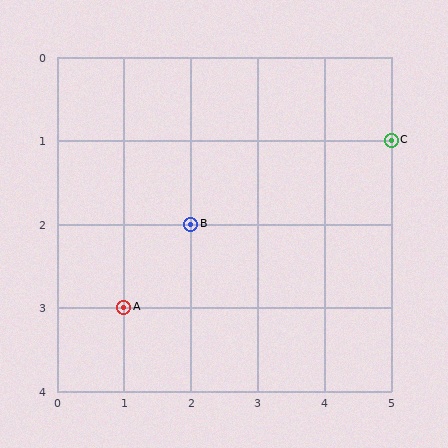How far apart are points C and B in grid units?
Points C and B are 3 columns and 1 row apart (about 3.2 grid units diagonally).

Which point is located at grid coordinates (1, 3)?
Point A is at (1, 3).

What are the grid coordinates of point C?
Point C is at grid coordinates (5, 1).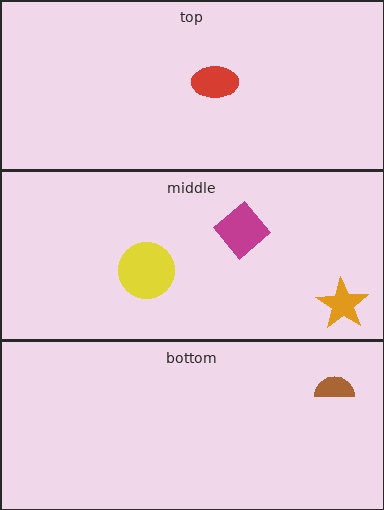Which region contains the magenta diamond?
The middle region.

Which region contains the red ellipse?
The top region.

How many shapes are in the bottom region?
1.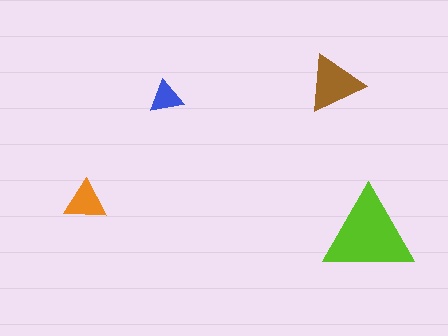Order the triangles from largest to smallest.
the lime one, the brown one, the orange one, the blue one.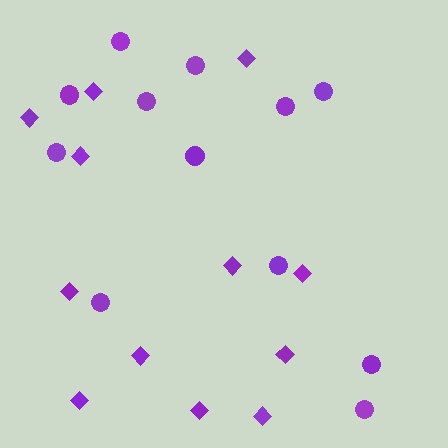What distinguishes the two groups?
There are 2 groups: one group of circles (12) and one group of diamonds (12).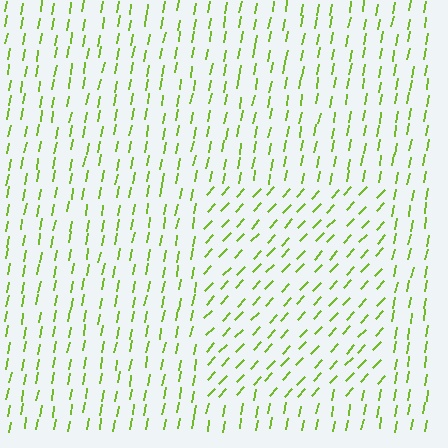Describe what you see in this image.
The image is filled with small lime line segments. A rectangle region in the image has lines oriented differently from the surrounding lines, creating a visible texture boundary.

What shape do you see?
I see a rectangle.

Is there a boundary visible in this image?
Yes, there is a texture boundary formed by a change in line orientation.